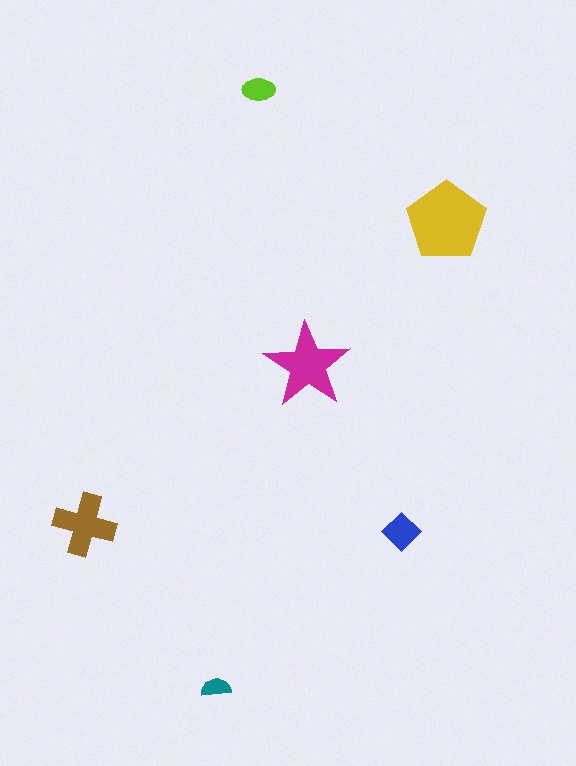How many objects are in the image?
There are 6 objects in the image.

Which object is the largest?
The yellow pentagon.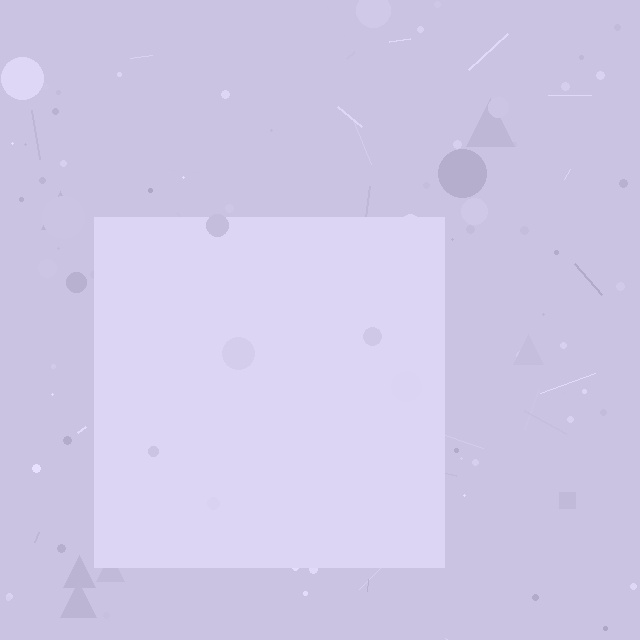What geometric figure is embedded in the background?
A square is embedded in the background.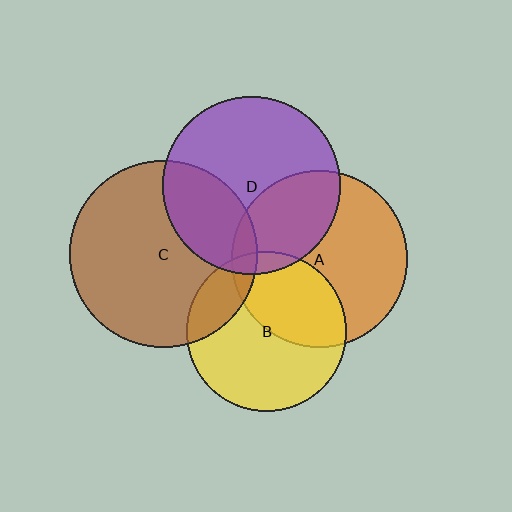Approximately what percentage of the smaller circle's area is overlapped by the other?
Approximately 40%.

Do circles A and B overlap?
Yes.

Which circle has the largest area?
Circle C (brown).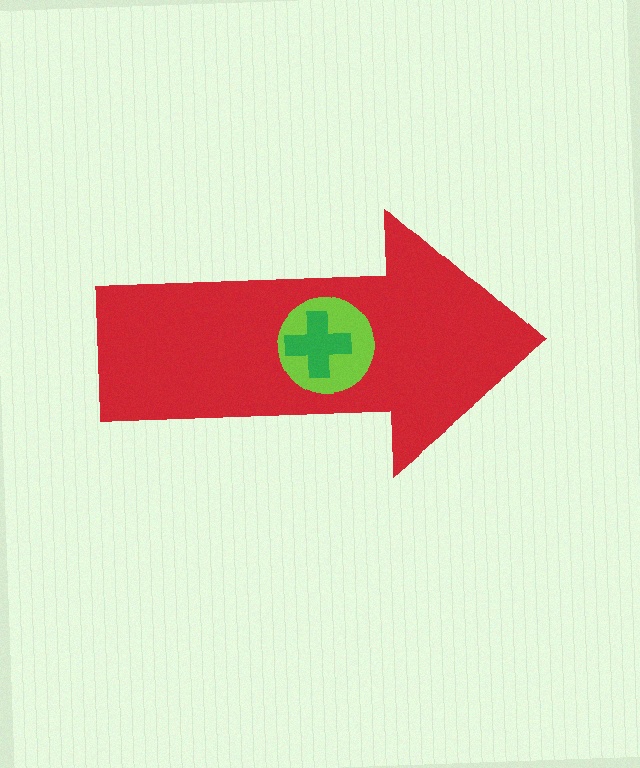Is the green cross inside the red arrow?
Yes.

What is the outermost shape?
The red arrow.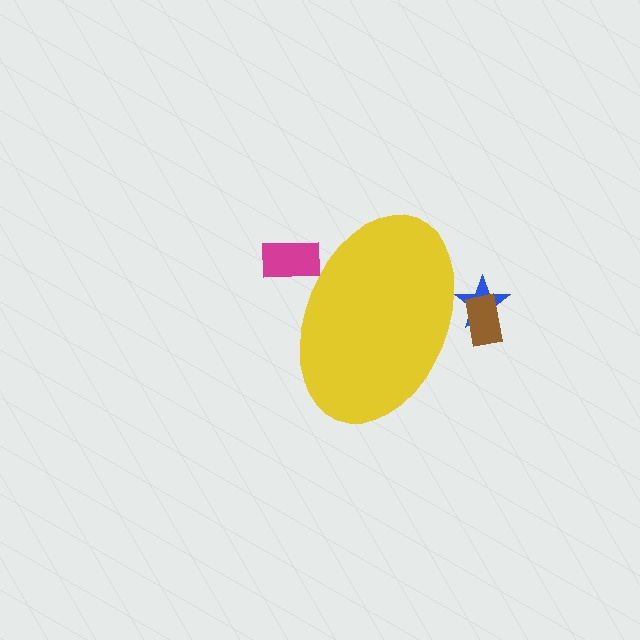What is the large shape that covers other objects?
A yellow ellipse.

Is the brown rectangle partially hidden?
Yes, the brown rectangle is partially hidden behind the yellow ellipse.